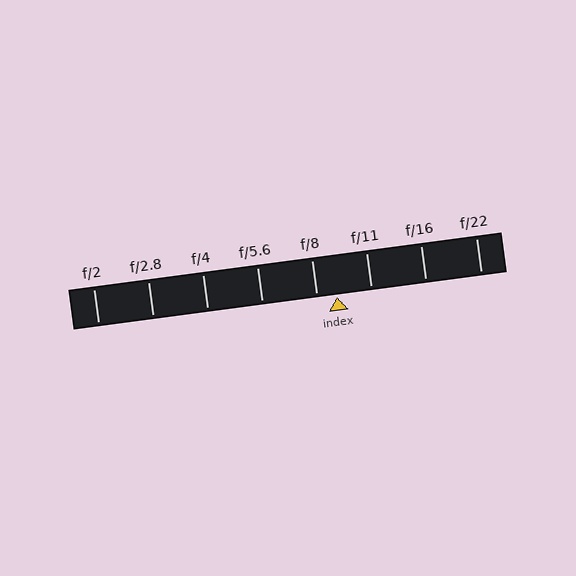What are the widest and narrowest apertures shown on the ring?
The widest aperture shown is f/2 and the narrowest is f/22.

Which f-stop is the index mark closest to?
The index mark is closest to f/8.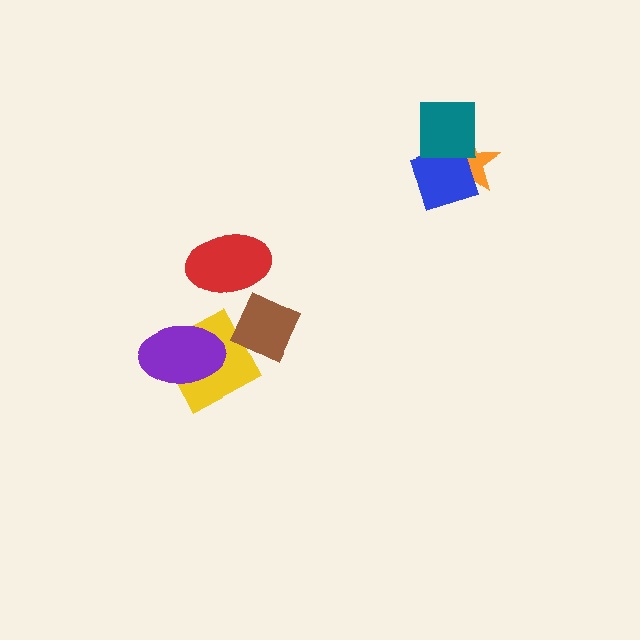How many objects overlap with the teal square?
2 objects overlap with the teal square.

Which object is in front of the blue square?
The teal square is in front of the blue square.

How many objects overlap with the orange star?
2 objects overlap with the orange star.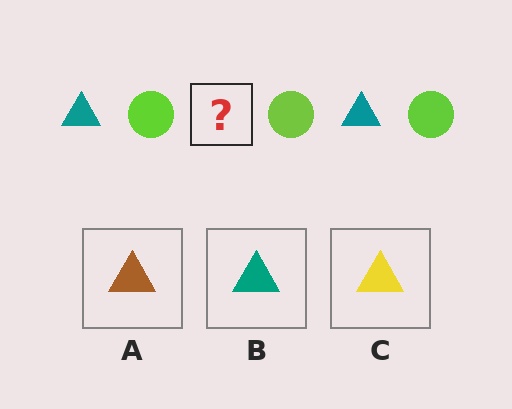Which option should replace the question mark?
Option B.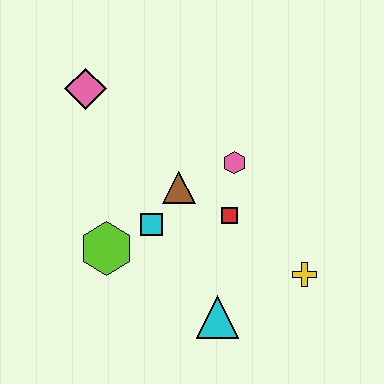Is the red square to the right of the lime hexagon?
Yes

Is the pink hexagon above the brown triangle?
Yes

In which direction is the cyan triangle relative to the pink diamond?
The cyan triangle is below the pink diamond.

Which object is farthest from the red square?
The pink diamond is farthest from the red square.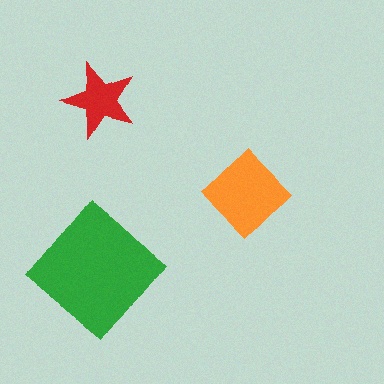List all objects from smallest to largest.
The red star, the orange diamond, the green diamond.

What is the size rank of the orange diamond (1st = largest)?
2nd.